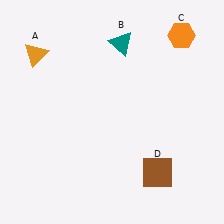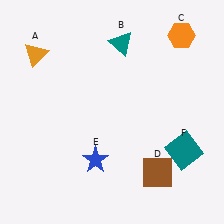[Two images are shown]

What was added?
A blue star (E), a teal square (F) were added in Image 2.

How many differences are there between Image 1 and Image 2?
There are 2 differences between the two images.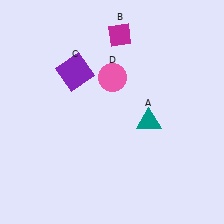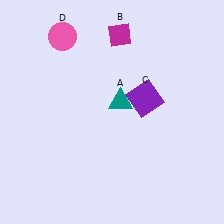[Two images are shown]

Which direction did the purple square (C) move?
The purple square (C) moved right.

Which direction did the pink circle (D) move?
The pink circle (D) moved left.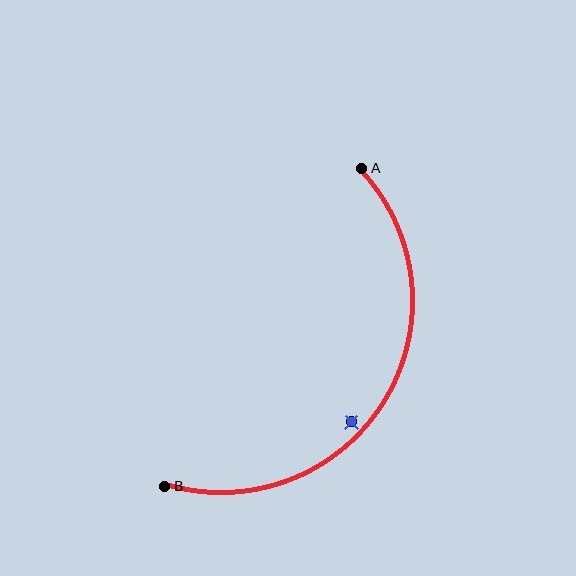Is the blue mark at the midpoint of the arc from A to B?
No — the blue mark does not lie on the arc at all. It sits slightly inside the curve.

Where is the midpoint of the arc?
The arc midpoint is the point on the curve farthest from the straight line joining A and B. It sits to the right of that line.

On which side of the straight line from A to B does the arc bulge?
The arc bulges to the right of the straight line connecting A and B.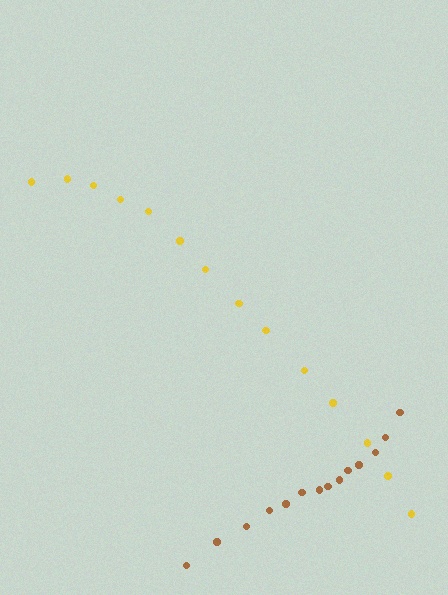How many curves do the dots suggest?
There are 2 distinct paths.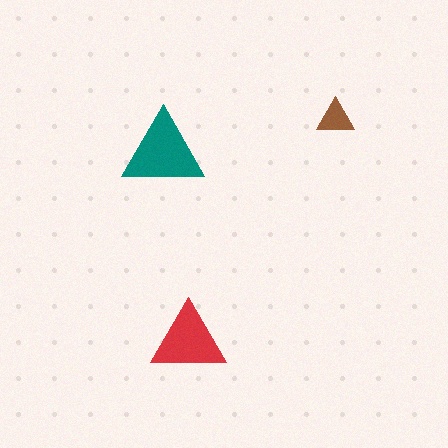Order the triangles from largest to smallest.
the teal one, the red one, the brown one.